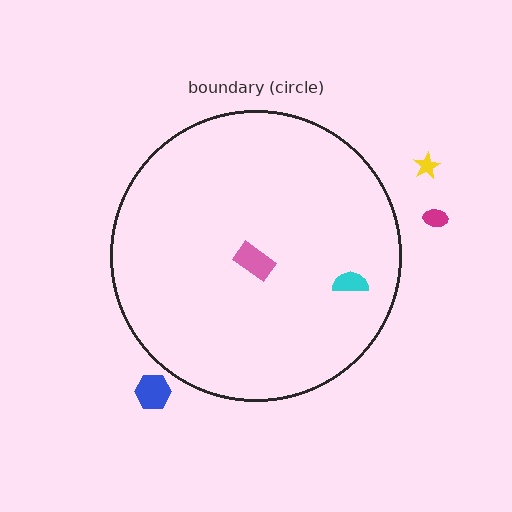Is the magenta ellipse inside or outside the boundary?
Outside.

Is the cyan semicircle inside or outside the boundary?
Inside.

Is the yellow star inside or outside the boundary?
Outside.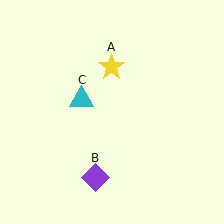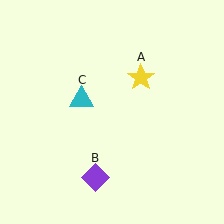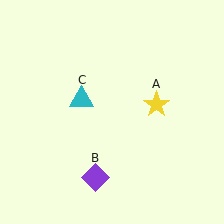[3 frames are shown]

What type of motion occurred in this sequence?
The yellow star (object A) rotated clockwise around the center of the scene.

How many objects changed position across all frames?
1 object changed position: yellow star (object A).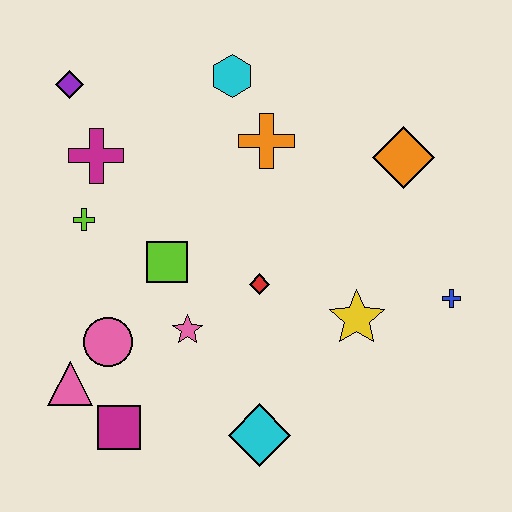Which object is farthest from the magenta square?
The orange diamond is farthest from the magenta square.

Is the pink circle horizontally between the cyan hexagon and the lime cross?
Yes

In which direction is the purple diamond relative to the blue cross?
The purple diamond is to the left of the blue cross.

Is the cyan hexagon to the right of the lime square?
Yes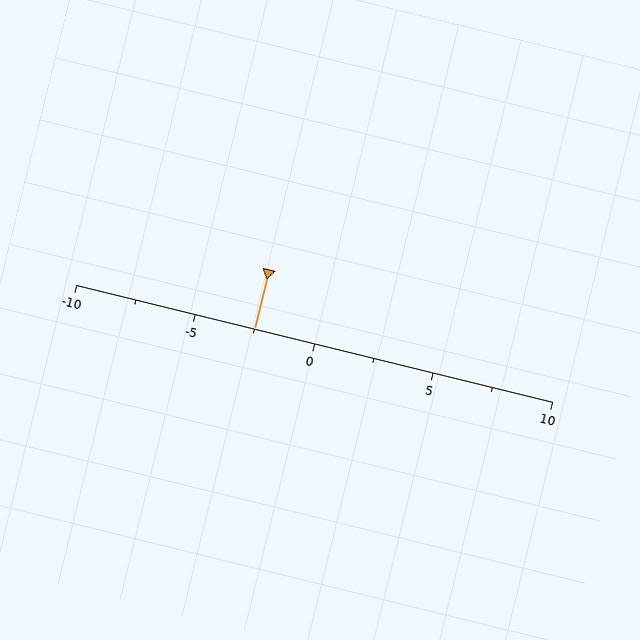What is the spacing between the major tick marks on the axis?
The major ticks are spaced 5 apart.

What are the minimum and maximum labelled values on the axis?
The axis runs from -10 to 10.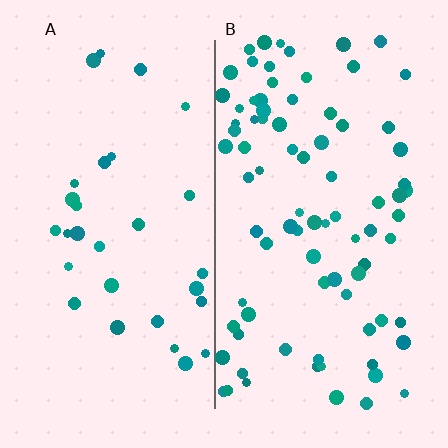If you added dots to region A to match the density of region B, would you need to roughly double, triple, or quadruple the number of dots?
Approximately triple.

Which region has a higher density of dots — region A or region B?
B (the right).